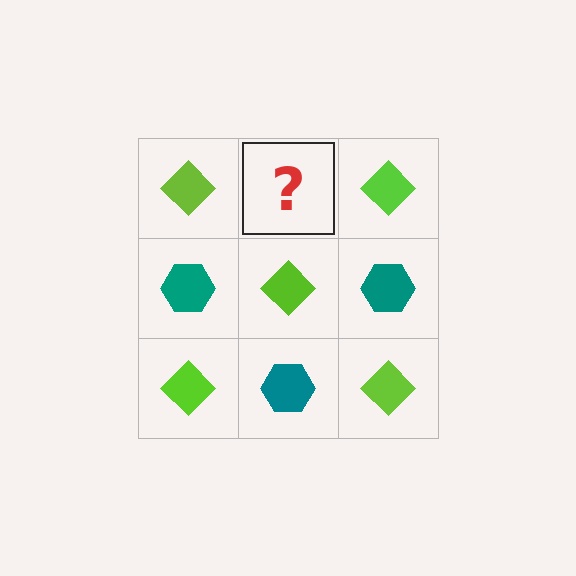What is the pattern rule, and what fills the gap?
The rule is that it alternates lime diamond and teal hexagon in a checkerboard pattern. The gap should be filled with a teal hexagon.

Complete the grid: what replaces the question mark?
The question mark should be replaced with a teal hexagon.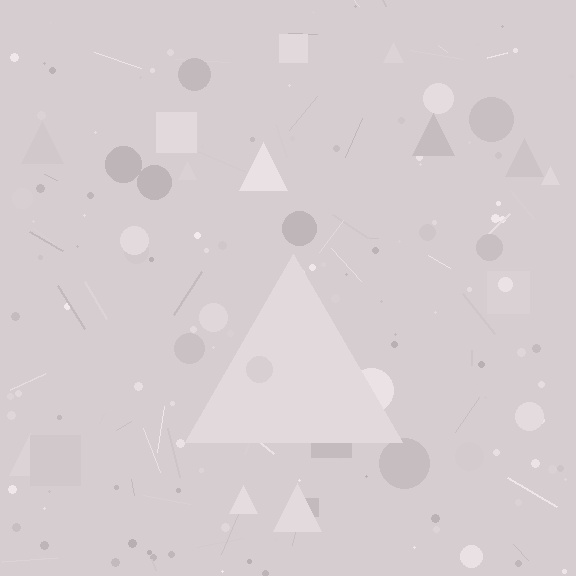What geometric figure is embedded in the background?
A triangle is embedded in the background.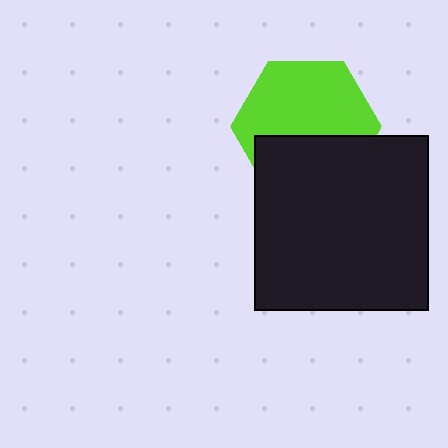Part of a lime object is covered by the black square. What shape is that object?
It is a hexagon.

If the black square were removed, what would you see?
You would see the complete lime hexagon.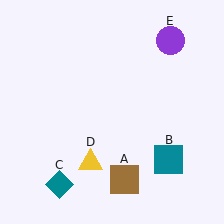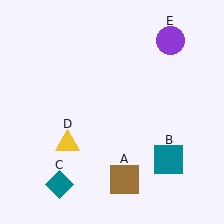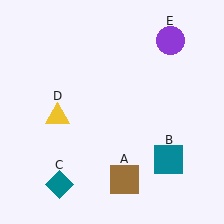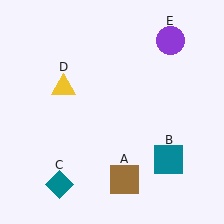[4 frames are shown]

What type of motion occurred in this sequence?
The yellow triangle (object D) rotated clockwise around the center of the scene.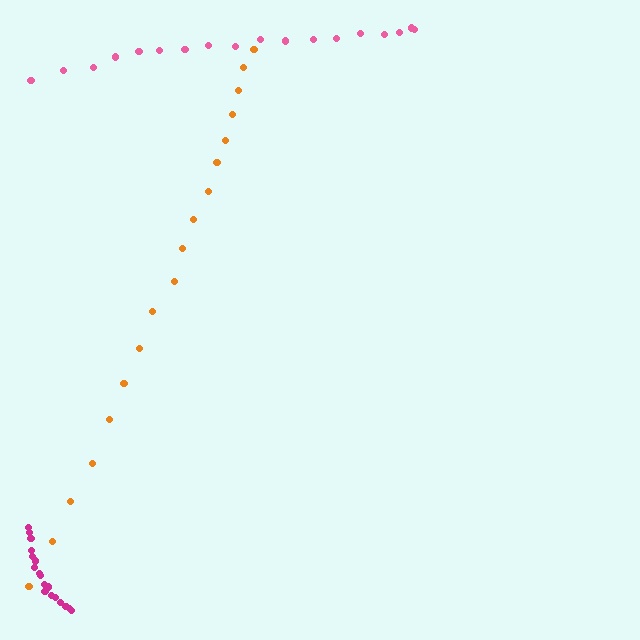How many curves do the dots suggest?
There are 3 distinct paths.